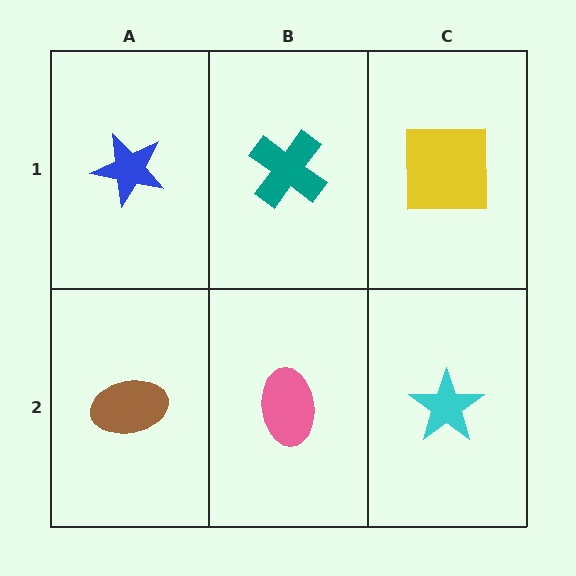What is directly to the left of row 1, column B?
A blue star.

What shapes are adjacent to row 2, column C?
A yellow square (row 1, column C), a pink ellipse (row 2, column B).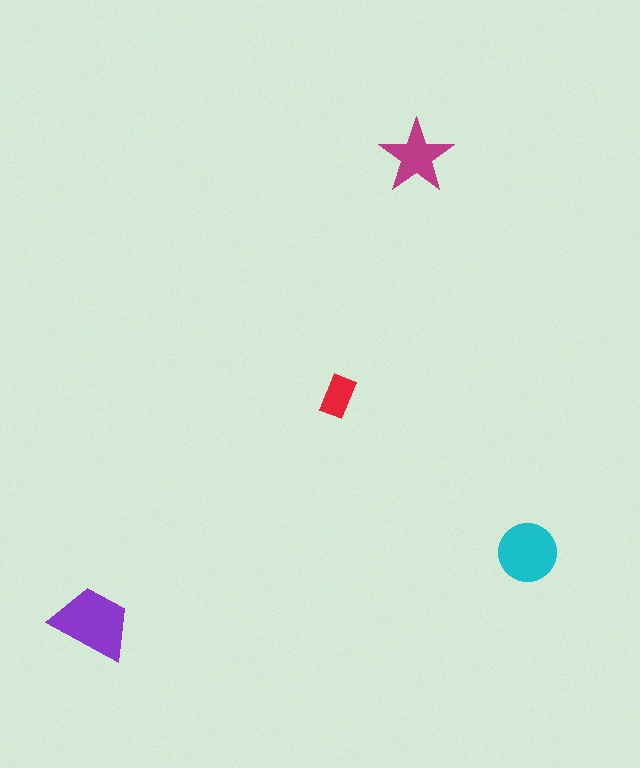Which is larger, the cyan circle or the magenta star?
The cyan circle.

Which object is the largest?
The purple trapezoid.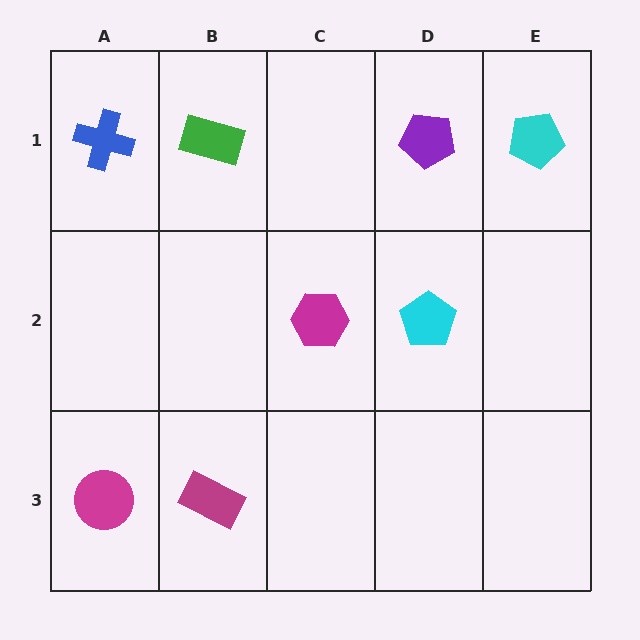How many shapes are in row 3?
2 shapes.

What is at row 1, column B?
A green rectangle.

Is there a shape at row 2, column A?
No, that cell is empty.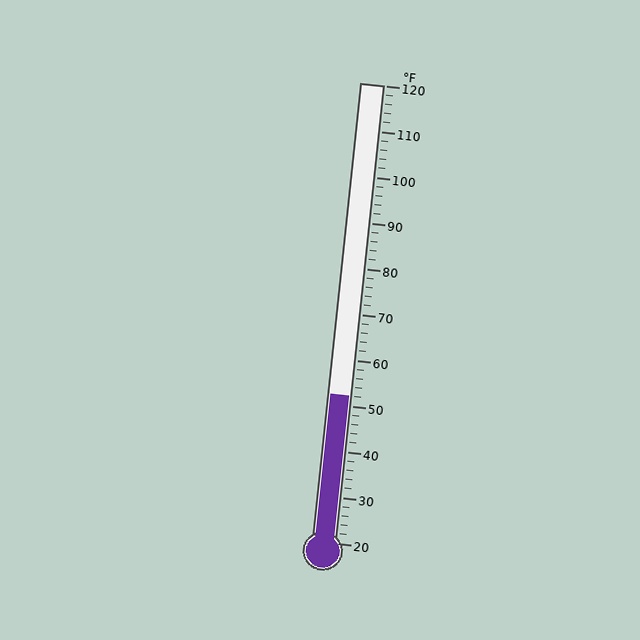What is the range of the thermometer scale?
The thermometer scale ranges from 20°F to 120°F.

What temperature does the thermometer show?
The thermometer shows approximately 52°F.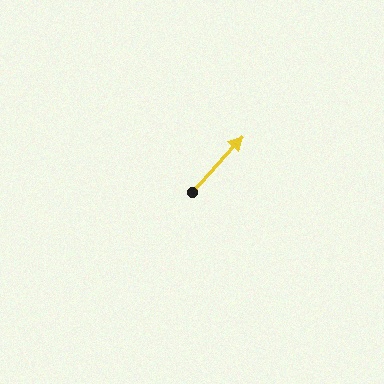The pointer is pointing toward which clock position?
Roughly 1 o'clock.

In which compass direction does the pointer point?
Northeast.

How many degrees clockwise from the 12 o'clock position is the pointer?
Approximately 42 degrees.